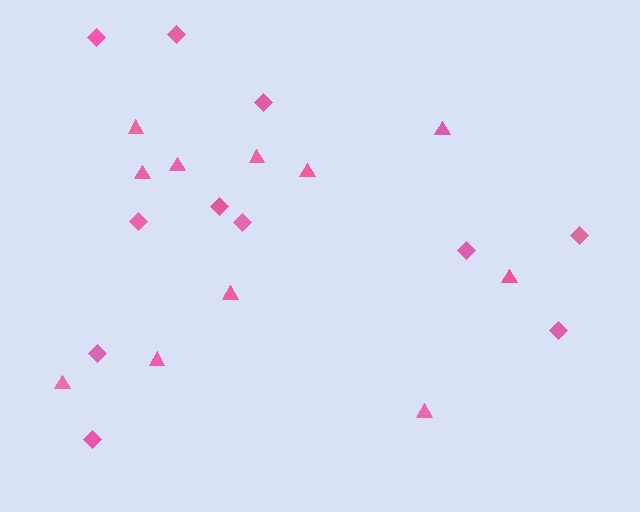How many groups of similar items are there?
There are 2 groups: one group of triangles (11) and one group of diamonds (11).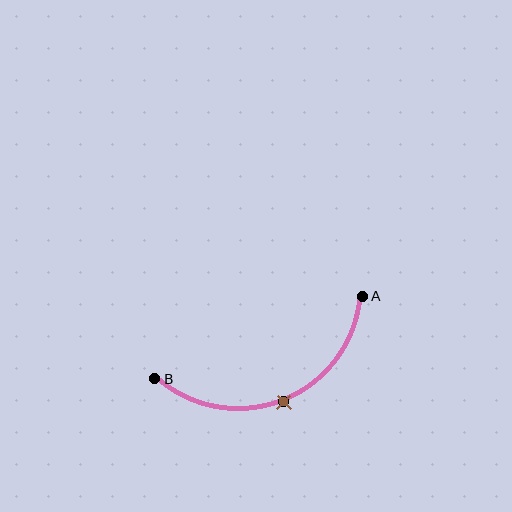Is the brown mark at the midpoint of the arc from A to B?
Yes. The brown mark lies on the arc at equal arc-length from both A and B — it is the arc midpoint.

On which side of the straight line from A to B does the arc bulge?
The arc bulges below the straight line connecting A and B.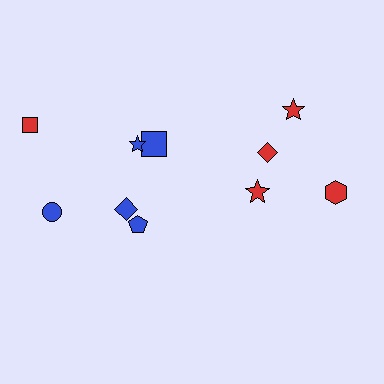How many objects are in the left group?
There are 6 objects.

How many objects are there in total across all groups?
There are 10 objects.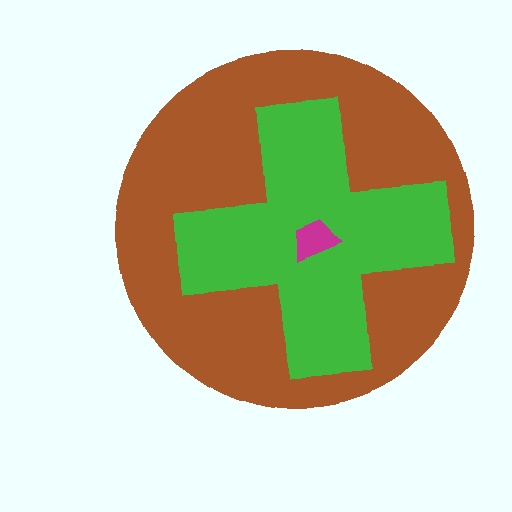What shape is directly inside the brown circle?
The green cross.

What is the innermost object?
The magenta trapezoid.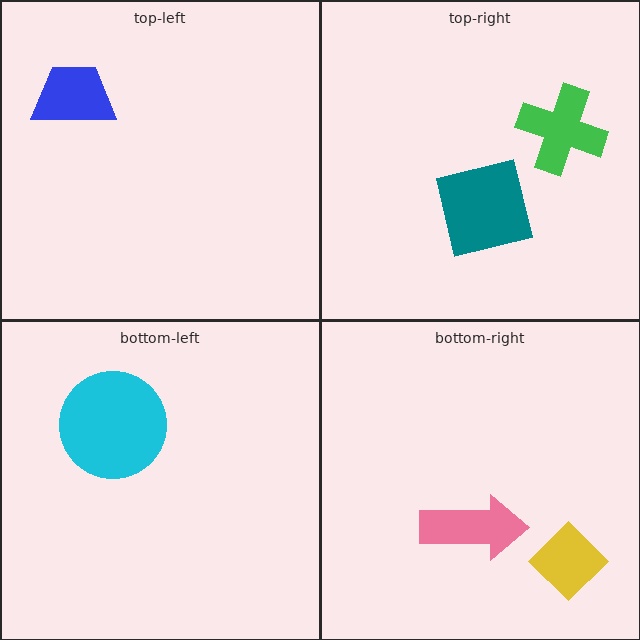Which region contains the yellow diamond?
The bottom-right region.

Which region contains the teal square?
The top-right region.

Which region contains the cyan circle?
The bottom-left region.